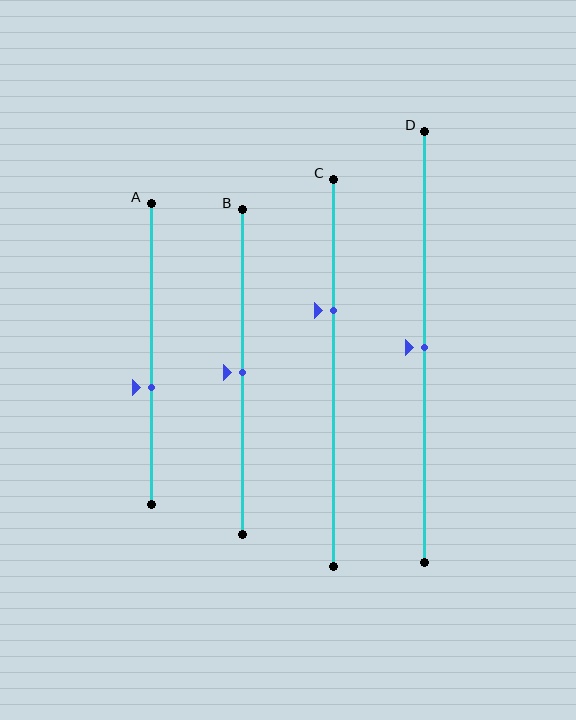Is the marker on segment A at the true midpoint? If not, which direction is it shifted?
No, the marker on segment A is shifted downward by about 11% of the segment length.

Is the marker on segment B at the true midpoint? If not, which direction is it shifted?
Yes, the marker on segment B is at the true midpoint.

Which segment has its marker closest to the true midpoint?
Segment B has its marker closest to the true midpoint.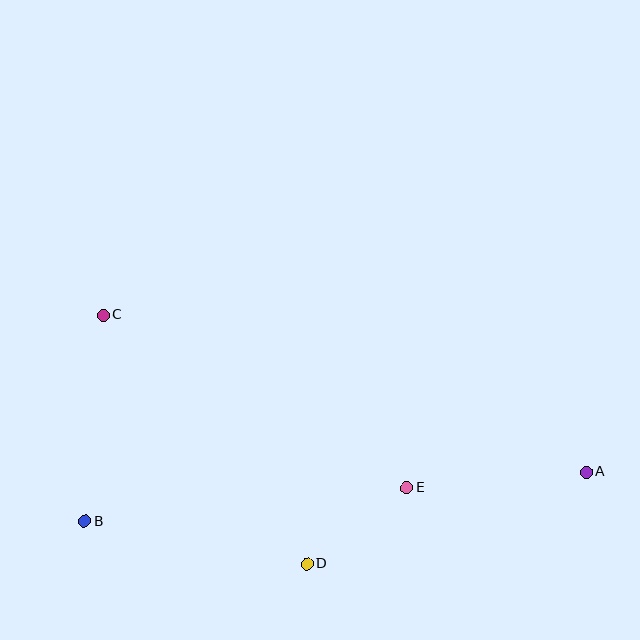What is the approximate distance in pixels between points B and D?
The distance between B and D is approximately 226 pixels.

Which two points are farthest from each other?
Points A and C are farthest from each other.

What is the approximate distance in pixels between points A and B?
The distance between A and B is approximately 504 pixels.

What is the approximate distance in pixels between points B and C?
The distance between B and C is approximately 207 pixels.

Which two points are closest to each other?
Points D and E are closest to each other.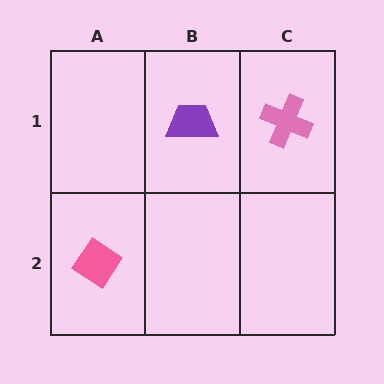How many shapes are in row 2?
1 shape.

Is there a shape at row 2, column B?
No, that cell is empty.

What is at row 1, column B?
A purple trapezoid.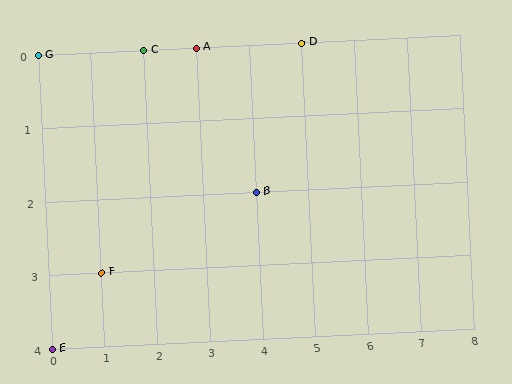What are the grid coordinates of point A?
Point A is at grid coordinates (3, 0).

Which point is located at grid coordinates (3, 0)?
Point A is at (3, 0).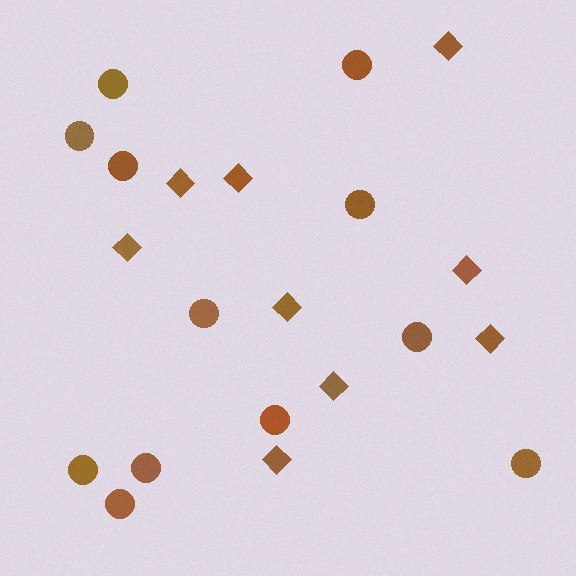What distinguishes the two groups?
There are 2 groups: one group of diamonds (9) and one group of circles (12).